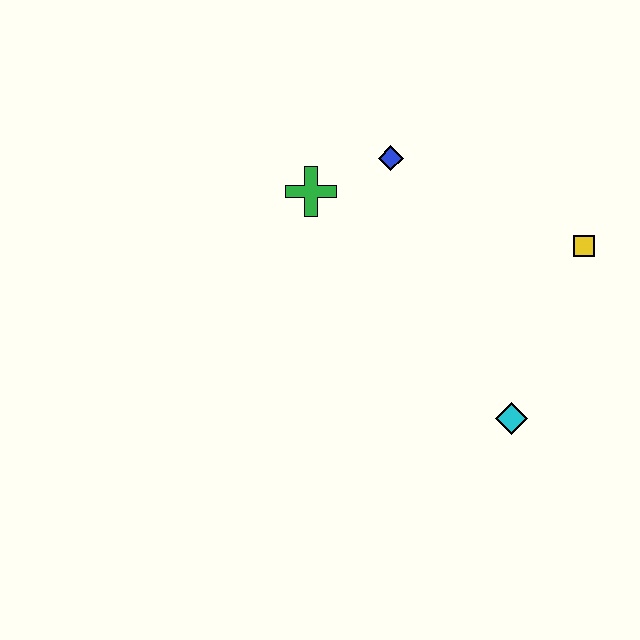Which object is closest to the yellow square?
The cyan diamond is closest to the yellow square.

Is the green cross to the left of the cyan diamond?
Yes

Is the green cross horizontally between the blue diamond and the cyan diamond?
No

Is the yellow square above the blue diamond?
No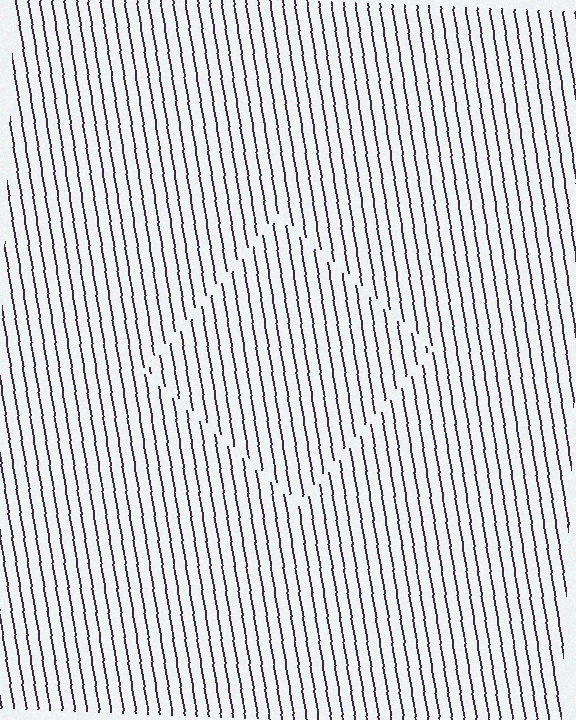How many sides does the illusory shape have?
4 sides — the line-ends trace a square.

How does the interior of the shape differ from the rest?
The interior of the shape contains the same grating, shifted by half a period — the contour is defined by the phase discontinuity where line-ends from the inner and outer gratings abut.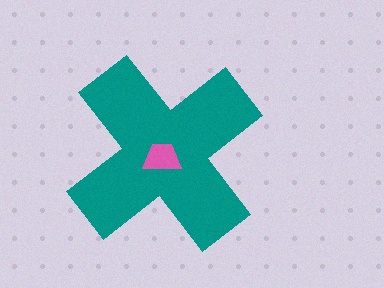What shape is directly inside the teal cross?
The pink trapezoid.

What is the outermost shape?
The teal cross.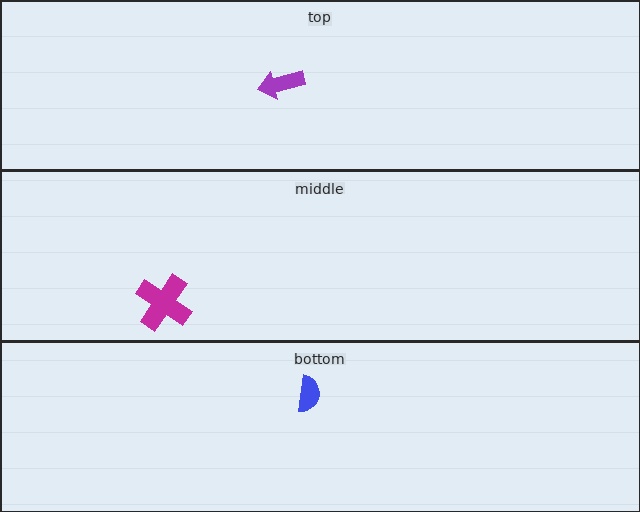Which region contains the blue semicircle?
The bottom region.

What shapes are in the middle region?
The magenta cross.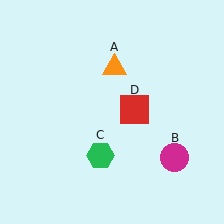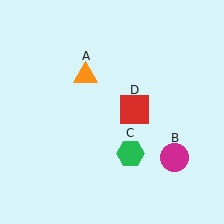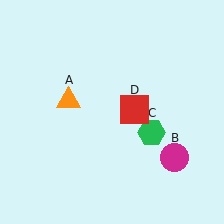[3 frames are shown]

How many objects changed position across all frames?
2 objects changed position: orange triangle (object A), green hexagon (object C).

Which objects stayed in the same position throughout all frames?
Magenta circle (object B) and red square (object D) remained stationary.